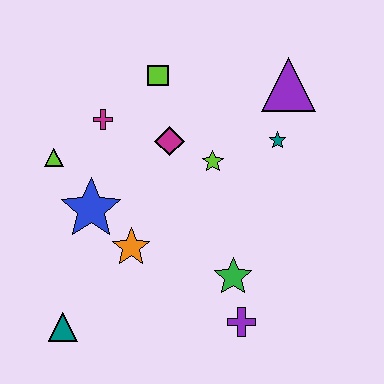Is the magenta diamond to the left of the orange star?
No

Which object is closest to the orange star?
The blue star is closest to the orange star.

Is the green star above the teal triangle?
Yes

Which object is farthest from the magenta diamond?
The teal triangle is farthest from the magenta diamond.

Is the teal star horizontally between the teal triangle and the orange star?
No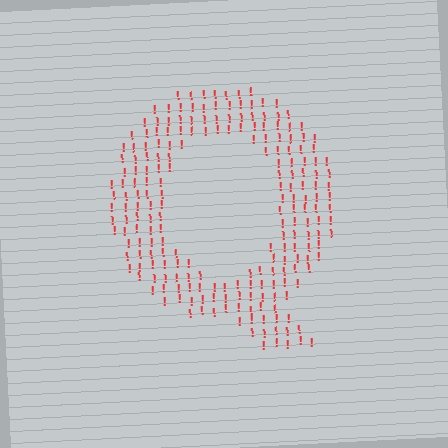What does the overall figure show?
The overall figure shows the letter Q.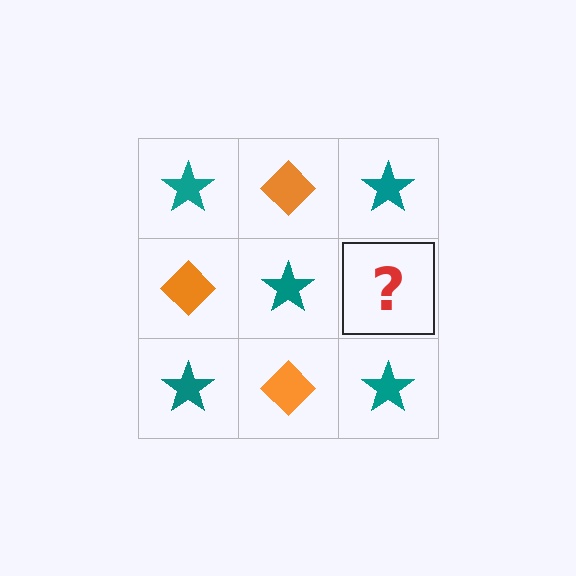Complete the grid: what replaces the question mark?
The question mark should be replaced with an orange diamond.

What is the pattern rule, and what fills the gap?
The rule is that it alternates teal star and orange diamond in a checkerboard pattern. The gap should be filled with an orange diamond.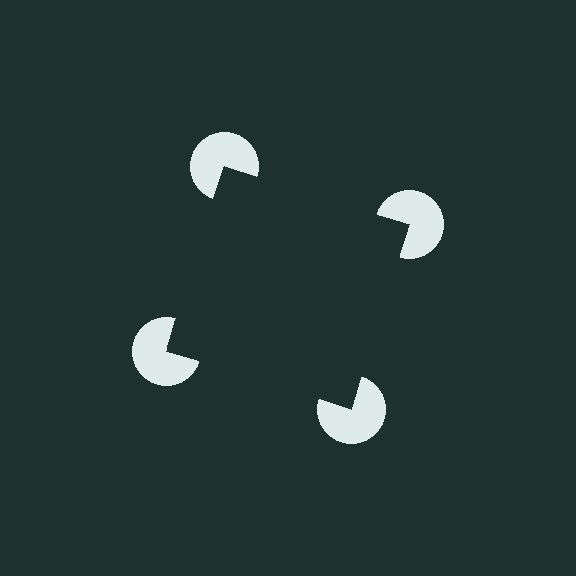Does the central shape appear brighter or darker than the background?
It typically appears slightly darker than the background, even though no actual brightness change is drawn.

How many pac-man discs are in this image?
There are 4 — one at each vertex of the illusory square.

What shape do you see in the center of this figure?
An illusory square — its edges are inferred from the aligned wedge cuts in the pac-man discs, not physically drawn.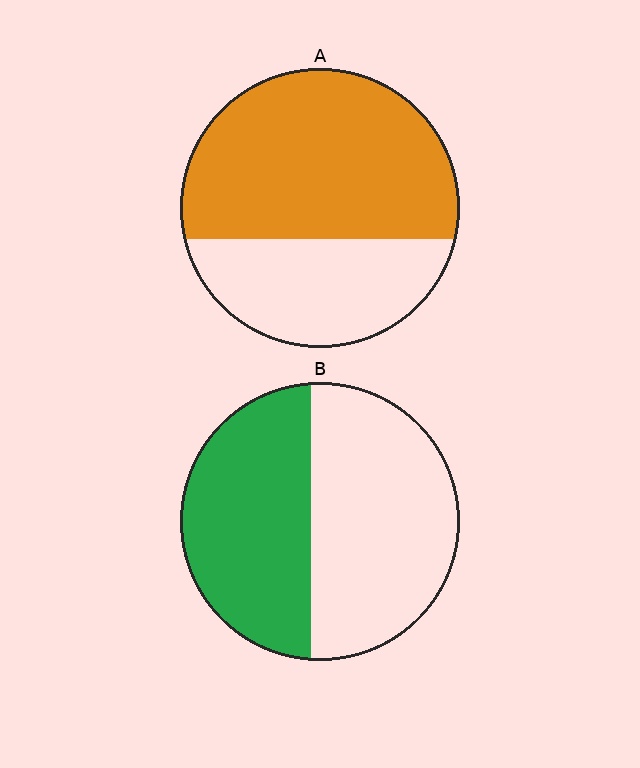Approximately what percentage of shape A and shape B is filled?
A is approximately 65% and B is approximately 45%.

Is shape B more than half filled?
No.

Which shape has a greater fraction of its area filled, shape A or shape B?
Shape A.